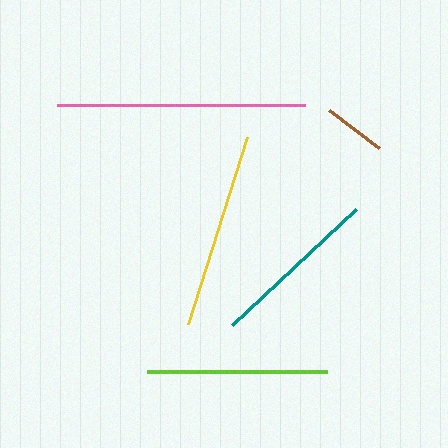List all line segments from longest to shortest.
From longest to shortest: pink, yellow, lime, teal, brown.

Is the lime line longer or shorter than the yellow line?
The yellow line is longer than the lime line.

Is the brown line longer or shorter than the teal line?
The teal line is longer than the brown line.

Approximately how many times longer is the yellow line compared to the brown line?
The yellow line is approximately 3.1 times the length of the brown line.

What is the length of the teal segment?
The teal segment is approximately 170 pixels long.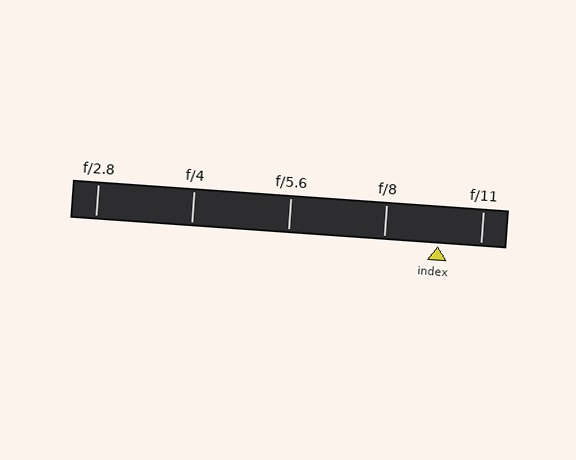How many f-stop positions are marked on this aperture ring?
There are 5 f-stop positions marked.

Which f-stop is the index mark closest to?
The index mark is closest to f/11.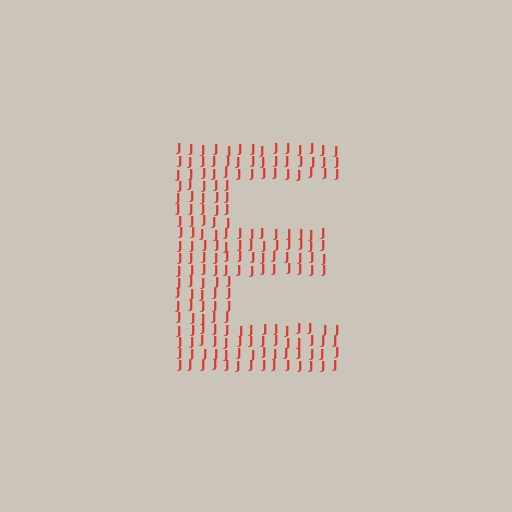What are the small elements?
The small elements are letter J's.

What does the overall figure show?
The overall figure shows the letter E.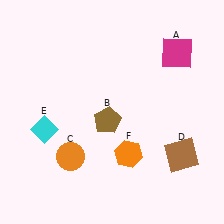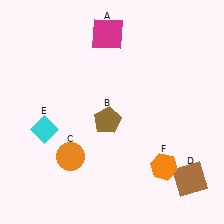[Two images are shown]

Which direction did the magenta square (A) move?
The magenta square (A) moved left.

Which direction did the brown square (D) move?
The brown square (D) moved down.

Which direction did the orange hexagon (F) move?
The orange hexagon (F) moved right.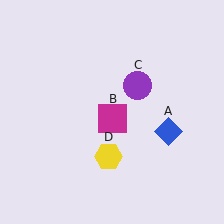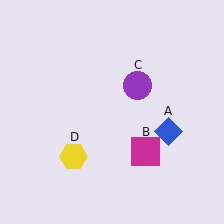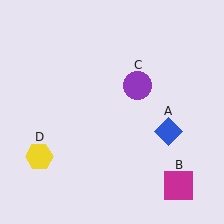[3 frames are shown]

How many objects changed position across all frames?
2 objects changed position: magenta square (object B), yellow hexagon (object D).